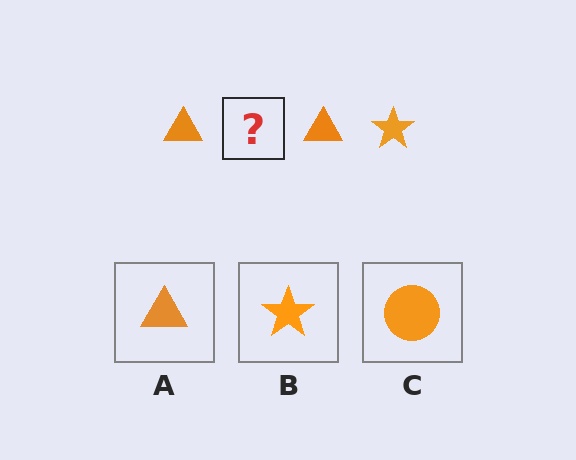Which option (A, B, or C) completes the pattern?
B.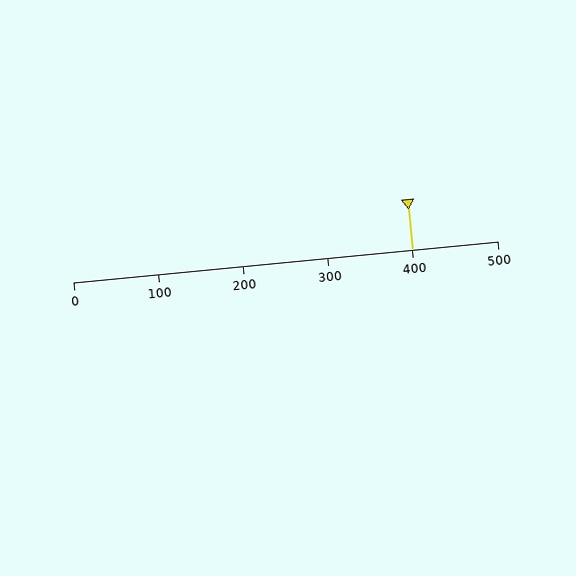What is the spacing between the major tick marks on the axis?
The major ticks are spaced 100 apart.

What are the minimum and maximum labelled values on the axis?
The axis runs from 0 to 500.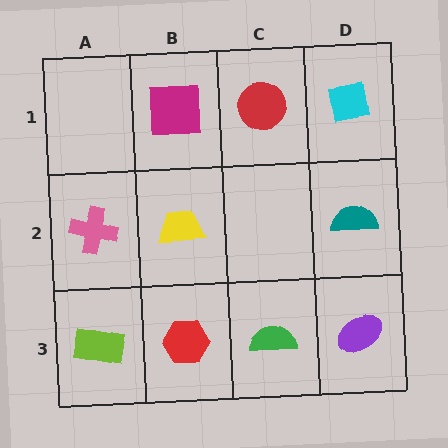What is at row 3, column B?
A red hexagon.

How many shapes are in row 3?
4 shapes.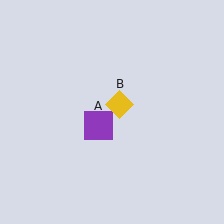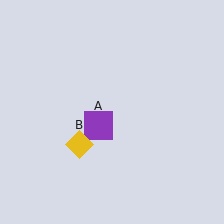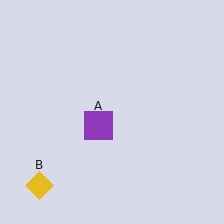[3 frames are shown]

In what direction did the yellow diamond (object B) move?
The yellow diamond (object B) moved down and to the left.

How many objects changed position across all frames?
1 object changed position: yellow diamond (object B).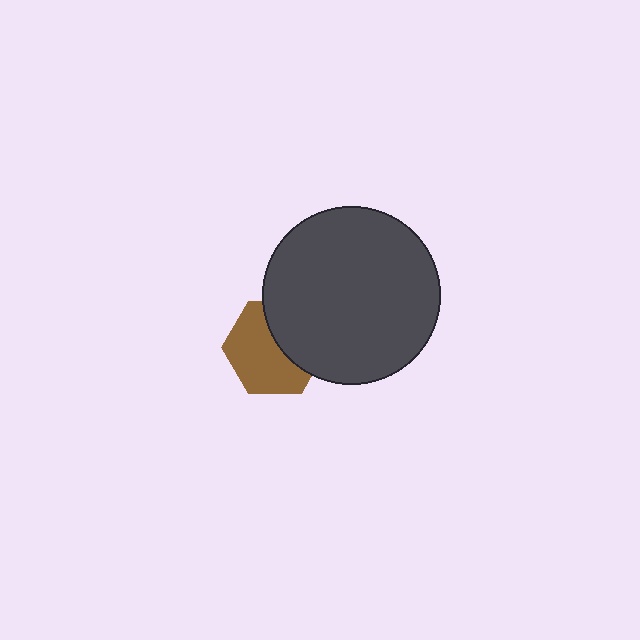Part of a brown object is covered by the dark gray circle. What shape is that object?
It is a hexagon.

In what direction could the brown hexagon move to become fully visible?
The brown hexagon could move left. That would shift it out from behind the dark gray circle entirely.